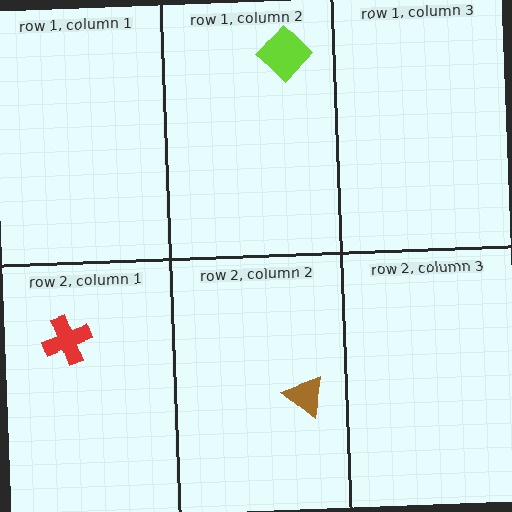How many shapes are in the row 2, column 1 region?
1.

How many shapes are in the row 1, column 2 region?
1.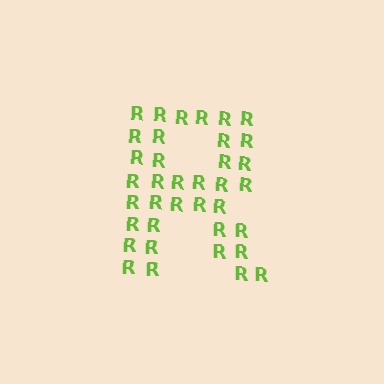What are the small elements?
The small elements are letter R's.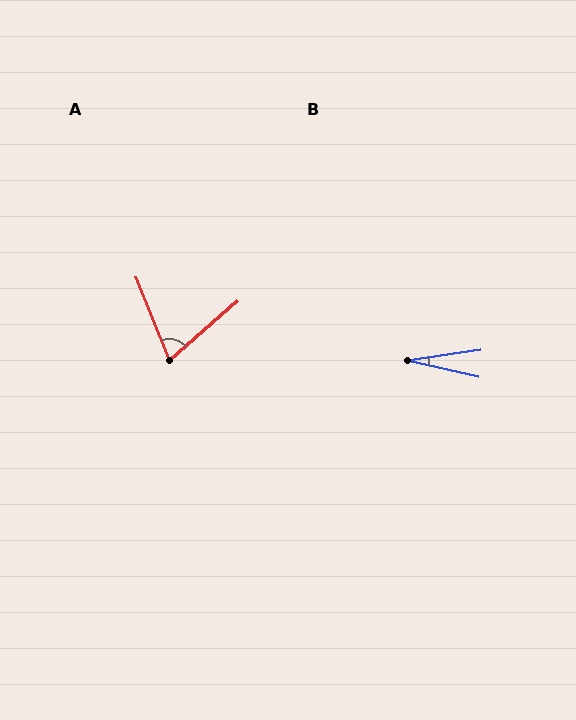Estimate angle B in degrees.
Approximately 21 degrees.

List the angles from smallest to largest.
B (21°), A (71°).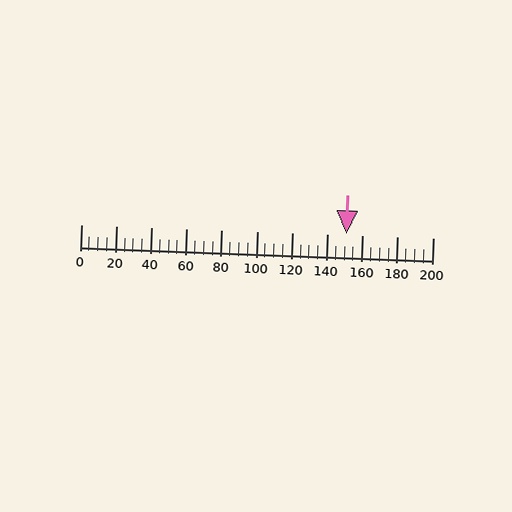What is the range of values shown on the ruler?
The ruler shows values from 0 to 200.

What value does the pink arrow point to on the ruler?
The pink arrow points to approximately 151.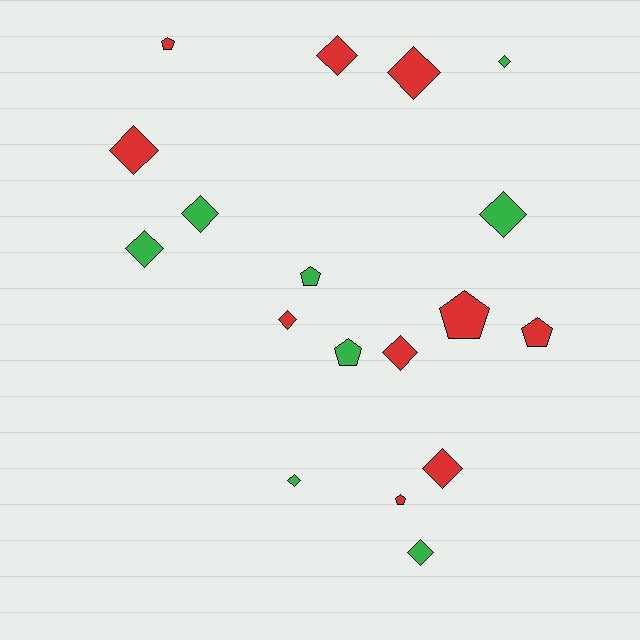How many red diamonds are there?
There are 6 red diamonds.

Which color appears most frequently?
Red, with 10 objects.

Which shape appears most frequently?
Diamond, with 12 objects.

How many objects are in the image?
There are 18 objects.